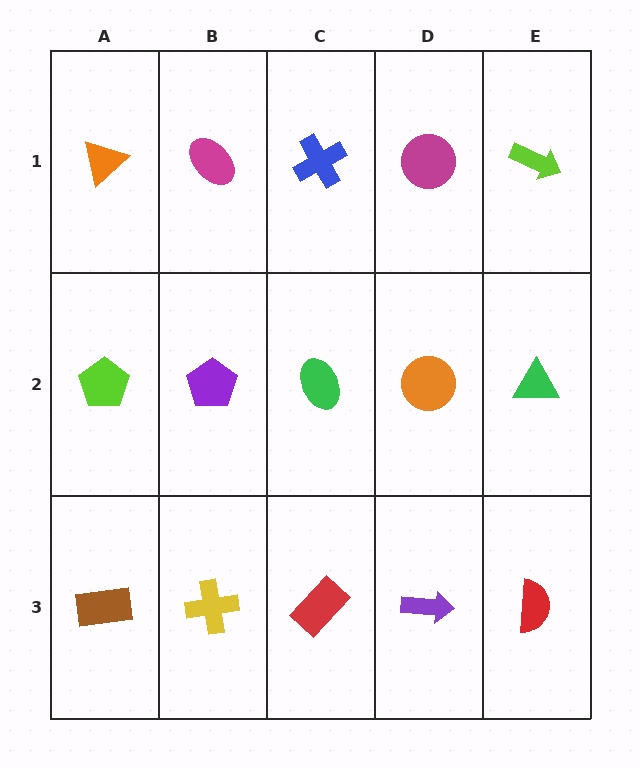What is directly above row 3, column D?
An orange circle.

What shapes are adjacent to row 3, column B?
A purple pentagon (row 2, column B), a brown rectangle (row 3, column A), a red rectangle (row 3, column C).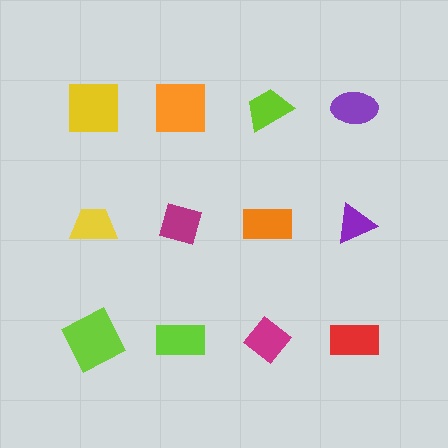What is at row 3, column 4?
A red rectangle.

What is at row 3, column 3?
A magenta diamond.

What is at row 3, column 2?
A lime rectangle.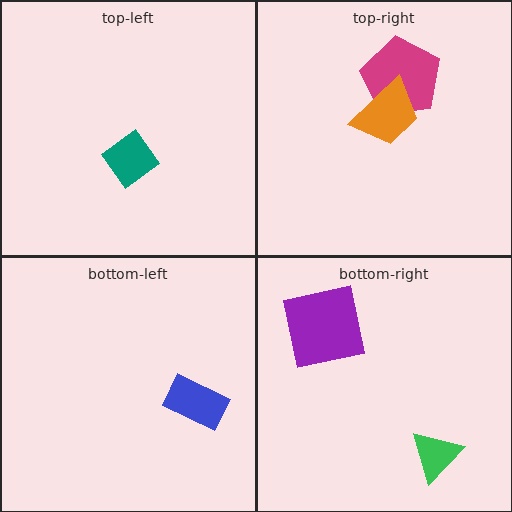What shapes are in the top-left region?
The teal diamond.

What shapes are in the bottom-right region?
The purple square, the green triangle.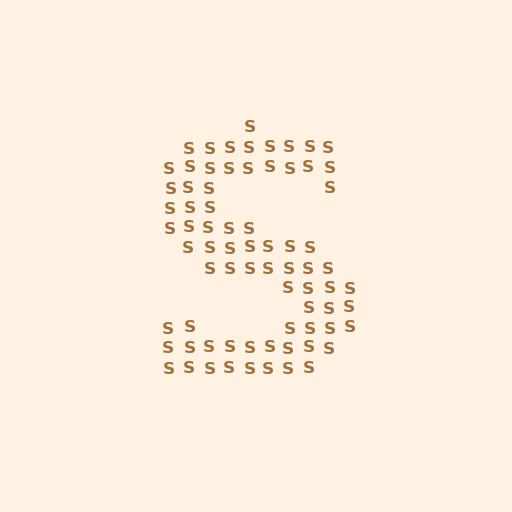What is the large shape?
The large shape is the letter S.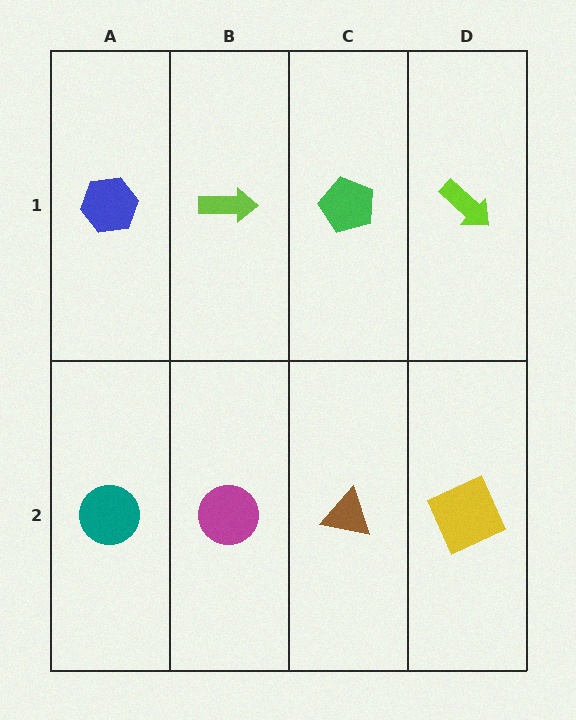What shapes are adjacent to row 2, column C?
A green pentagon (row 1, column C), a magenta circle (row 2, column B), a yellow square (row 2, column D).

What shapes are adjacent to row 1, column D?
A yellow square (row 2, column D), a green pentagon (row 1, column C).